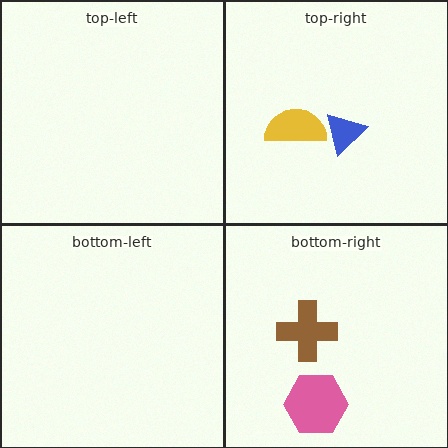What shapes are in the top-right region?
The blue triangle, the yellow semicircle.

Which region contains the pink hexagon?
The bottom-right region.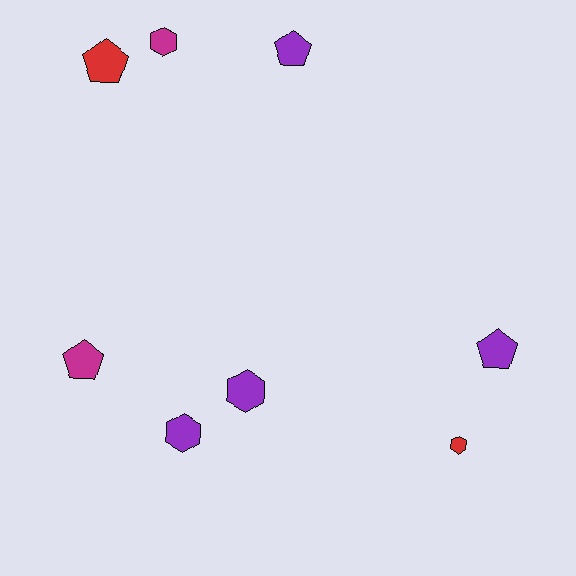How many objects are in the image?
There are 8 objects.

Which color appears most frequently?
Purple, with 4 objects.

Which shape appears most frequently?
Pentagon, with 4 objects.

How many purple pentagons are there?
There are 2 purple pentagons.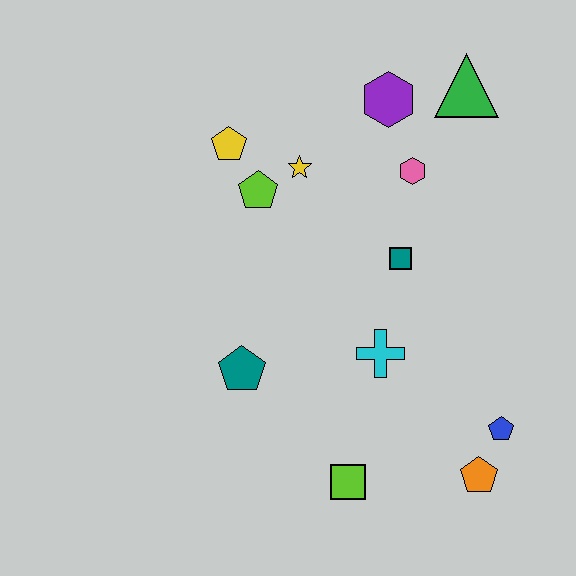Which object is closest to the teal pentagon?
The cyan cross is closest to the teal pentagon.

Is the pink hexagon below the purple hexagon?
Yes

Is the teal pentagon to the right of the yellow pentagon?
Yes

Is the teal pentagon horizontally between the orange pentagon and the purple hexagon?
No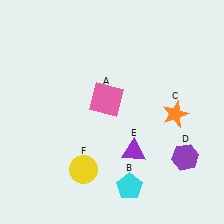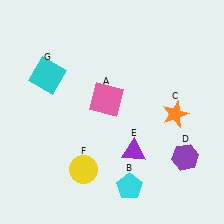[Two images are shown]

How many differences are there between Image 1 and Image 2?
There is 1 difference between the two images.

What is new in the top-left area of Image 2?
A cyan square (G) was added in the top-left area of Image 2.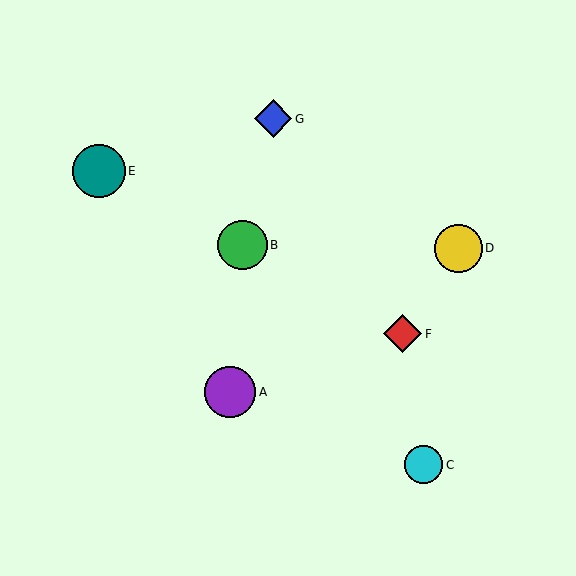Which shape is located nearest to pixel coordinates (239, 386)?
The purple circle (labeled A) at (230, 392) is nearest to that location.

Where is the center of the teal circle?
The center of the teal circle is at (99, 171).